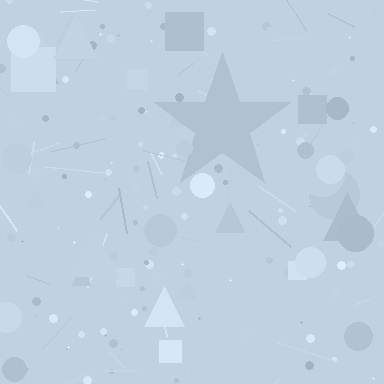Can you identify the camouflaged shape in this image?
The camouflaged shape is a star.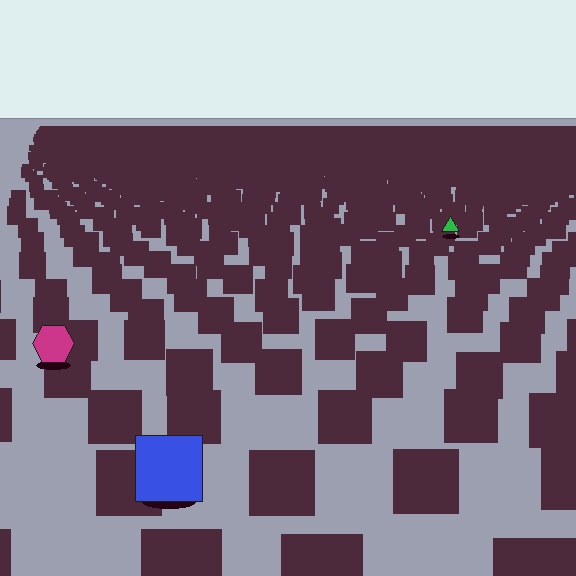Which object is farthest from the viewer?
The green triangle is farthest from the viewer. It appears smaller and the ground texture around it is denser.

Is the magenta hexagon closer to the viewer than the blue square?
No. The blue square is closer — you can tell from the texture gradient: the ground texture is coarser near it.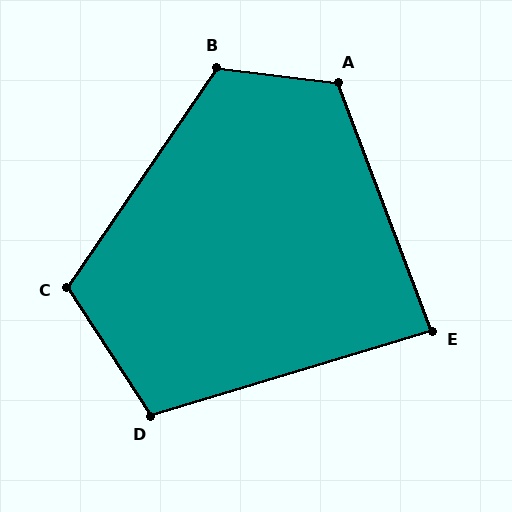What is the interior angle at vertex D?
Approximately 106 degrees (obtuse).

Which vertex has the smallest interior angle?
E, at approximately 86 degrees.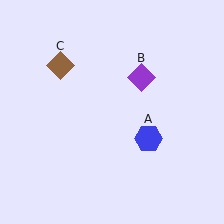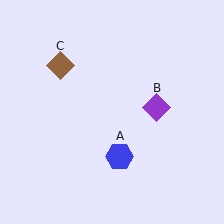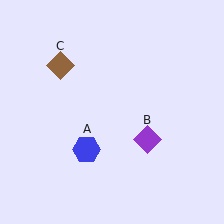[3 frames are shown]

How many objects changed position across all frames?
2 objects changed position: blue hexagon (object A), purple diamond (object B).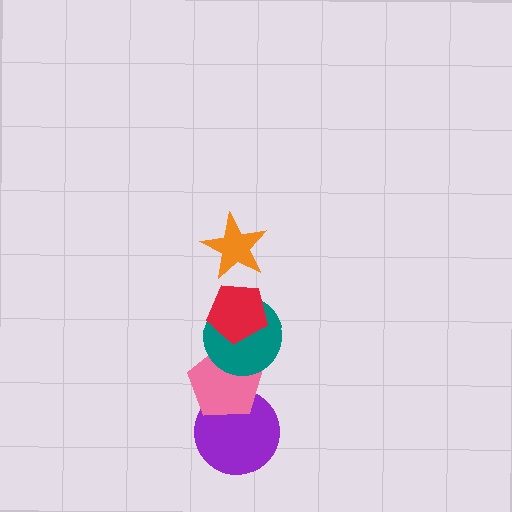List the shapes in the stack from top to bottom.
From top to bottom: the orange star, the red pentagon, the teal circle, the pink pentagon, the purple circle.